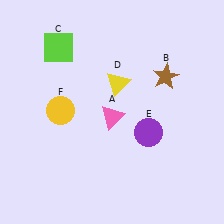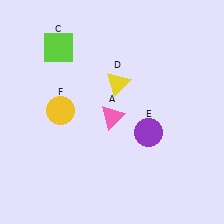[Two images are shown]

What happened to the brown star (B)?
The brown star (B) was removed in Image 2. It was in the top-right area of Image 1.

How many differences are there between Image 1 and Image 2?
There is 1 difference between the two images.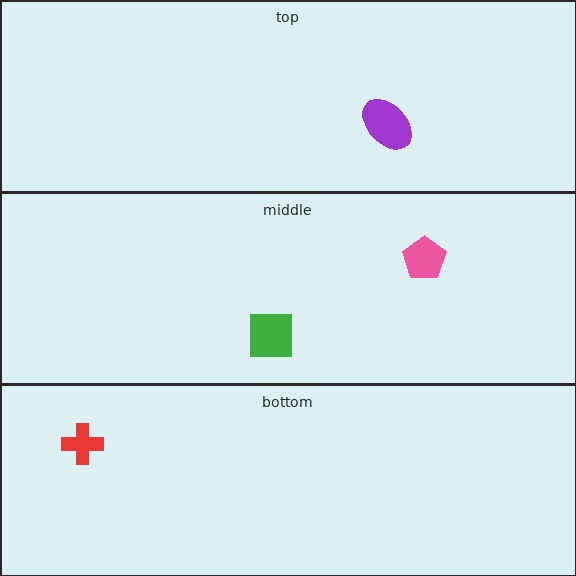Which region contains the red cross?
The bottom region.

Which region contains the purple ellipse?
The top region.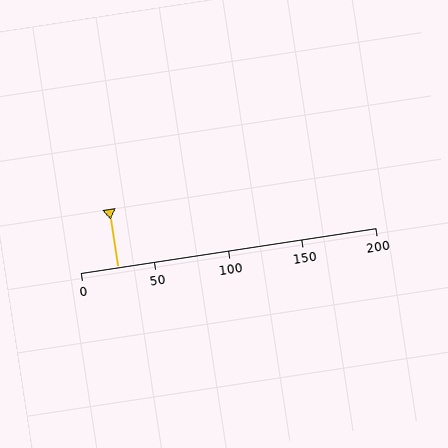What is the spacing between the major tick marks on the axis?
The major ticks are spaced 50 apart.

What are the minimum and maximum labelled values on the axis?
The axis runs from 0 to 200.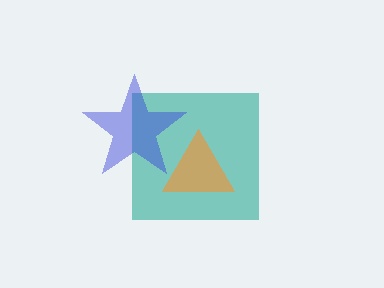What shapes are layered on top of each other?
The layered shapes are: a teal square, a blue star, an orange triangle.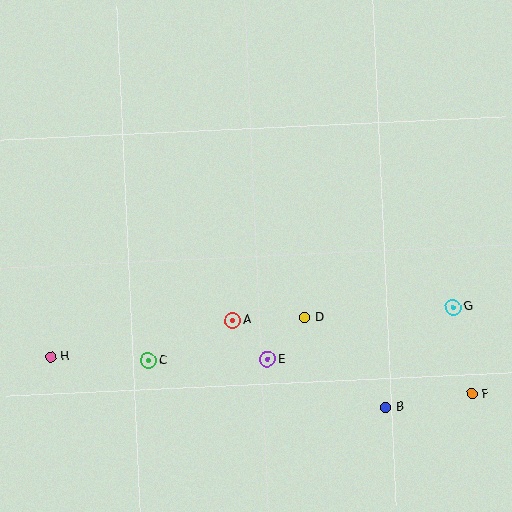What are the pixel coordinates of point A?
Point A is at (233, 320).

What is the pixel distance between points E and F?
The distance between E and F is 207 pixels.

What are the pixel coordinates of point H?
Point H is at (51, 357).